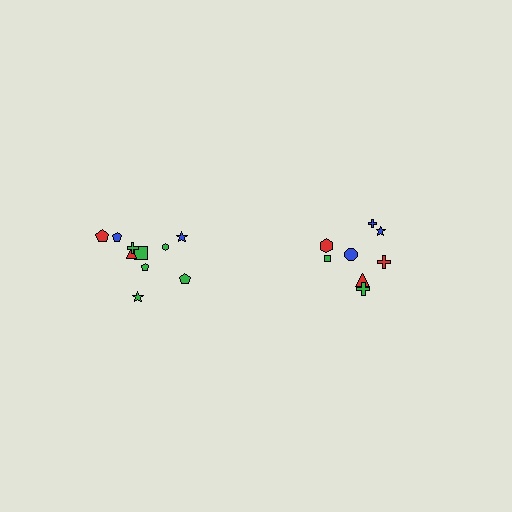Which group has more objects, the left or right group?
The left group.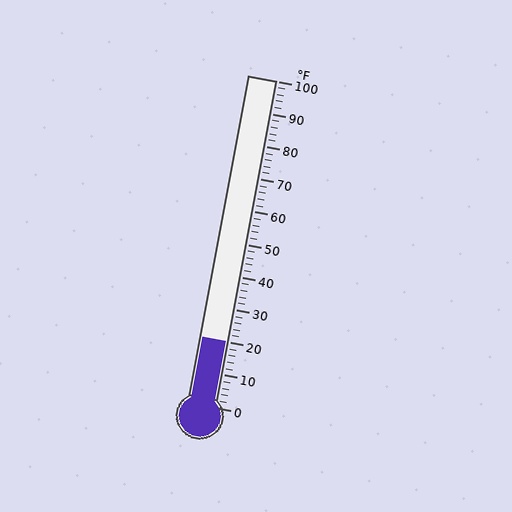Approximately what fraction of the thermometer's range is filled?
The thermometer is filled to approximately 20% of its range.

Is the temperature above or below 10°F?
The temperature is above 10°F.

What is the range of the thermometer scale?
The thermometer scale ranges from 0°F to 100°F.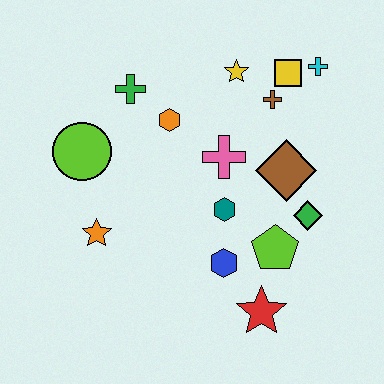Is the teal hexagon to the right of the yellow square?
No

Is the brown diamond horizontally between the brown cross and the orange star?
No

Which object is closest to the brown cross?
The yellow square is closest to the brown cross.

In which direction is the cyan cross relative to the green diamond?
The cyan cross is above the green diamond.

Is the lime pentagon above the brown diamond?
No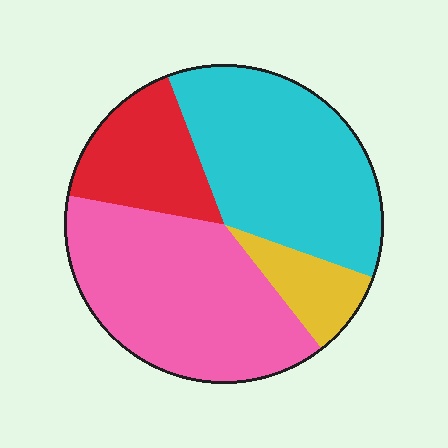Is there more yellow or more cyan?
Cyan.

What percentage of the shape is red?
Red takes up less than a sixth of the shape.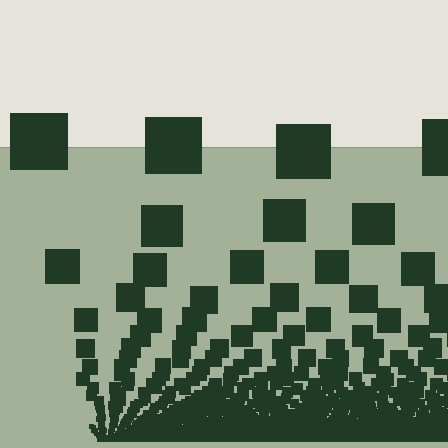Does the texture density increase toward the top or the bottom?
Density increases toward the bottom.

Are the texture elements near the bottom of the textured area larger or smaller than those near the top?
Smaller. The gradient is inverted — elements near the bottom are smaller and denser.